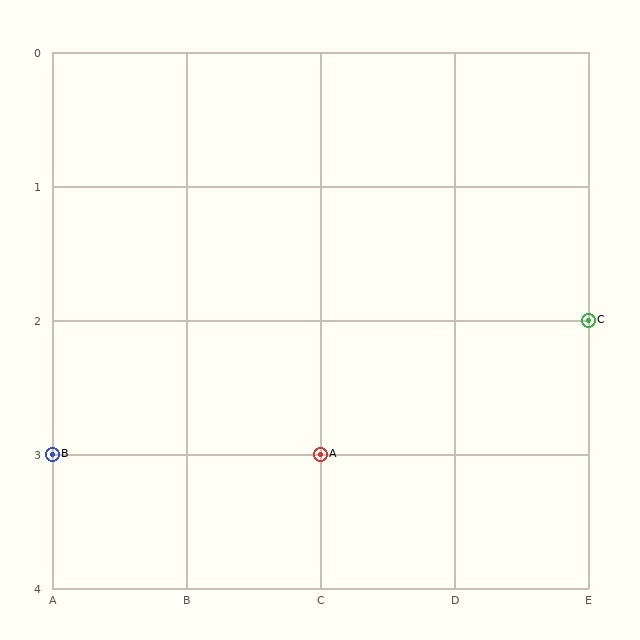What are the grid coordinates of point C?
Point C is at grid coordinates (E, 2).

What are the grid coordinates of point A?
Point A is at grid coordinates (C, 3).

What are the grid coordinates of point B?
Point B is at grid coordinates (A, 3).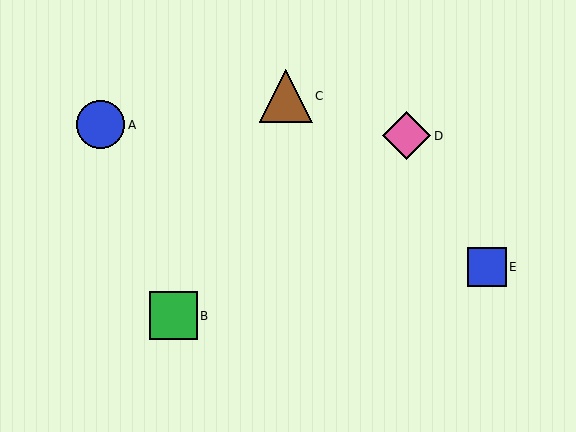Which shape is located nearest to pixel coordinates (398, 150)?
The pink diamond (labeled D) at (407, 136) is nearest to that location.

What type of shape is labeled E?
Shape E is a blue square.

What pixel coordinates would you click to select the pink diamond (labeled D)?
Click at (407, 136) to select the pink diamond D.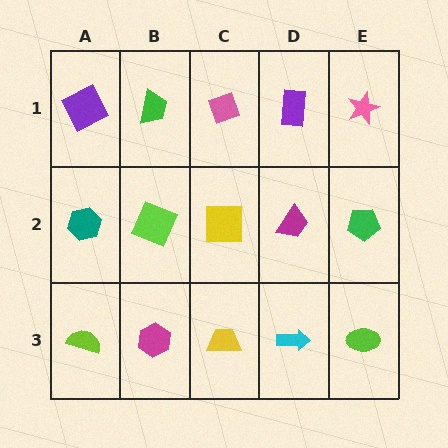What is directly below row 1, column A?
A teal hexagon.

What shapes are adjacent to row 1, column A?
A teal hexagon (row 2, column A), a green trapezoid (row 1, column B).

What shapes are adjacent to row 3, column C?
A yellow square (row 2, column C), a magenta hexagon (row 3, column B), a cyan arrow (row 3, column D).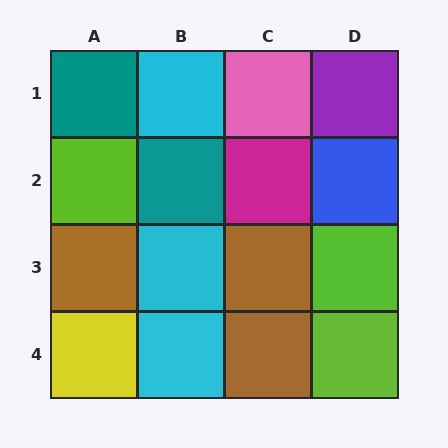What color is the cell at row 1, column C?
Pink.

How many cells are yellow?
1 cell is yellow.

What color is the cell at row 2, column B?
Teal.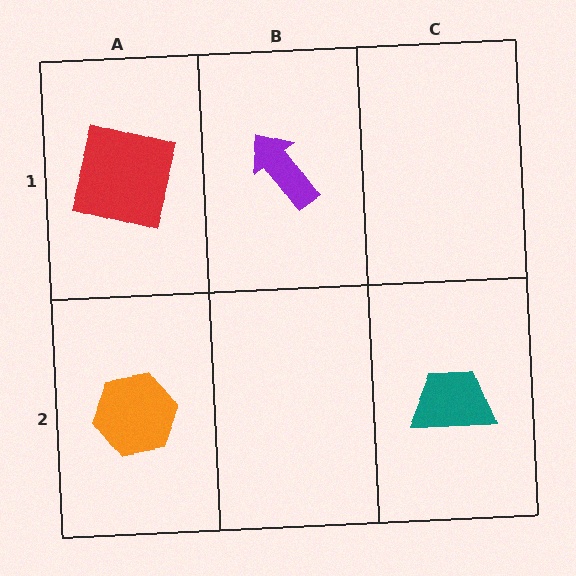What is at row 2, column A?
An orange hexagon.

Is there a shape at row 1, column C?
No, that cell is empty.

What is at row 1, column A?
A red square.